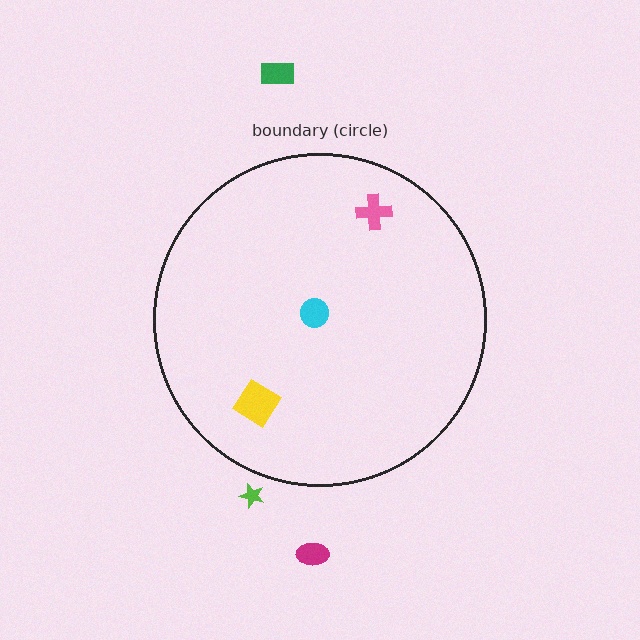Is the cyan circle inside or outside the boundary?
Inside.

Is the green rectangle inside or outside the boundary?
Outside.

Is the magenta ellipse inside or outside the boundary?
Outside.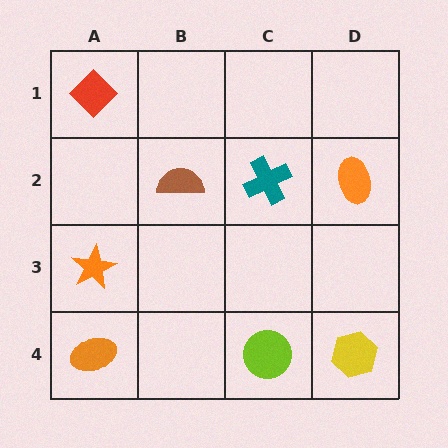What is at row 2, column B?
A brown semicircle.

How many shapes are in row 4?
3 shapes.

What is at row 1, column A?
A red diamond.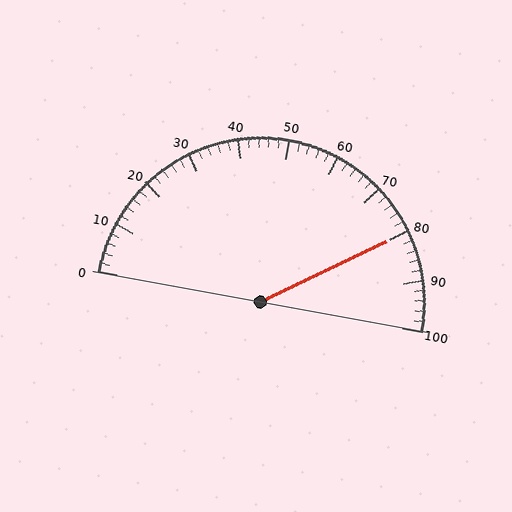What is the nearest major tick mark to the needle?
The nearest major tick mark is 80.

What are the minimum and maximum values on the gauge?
The gauge ranges from 0 to 100.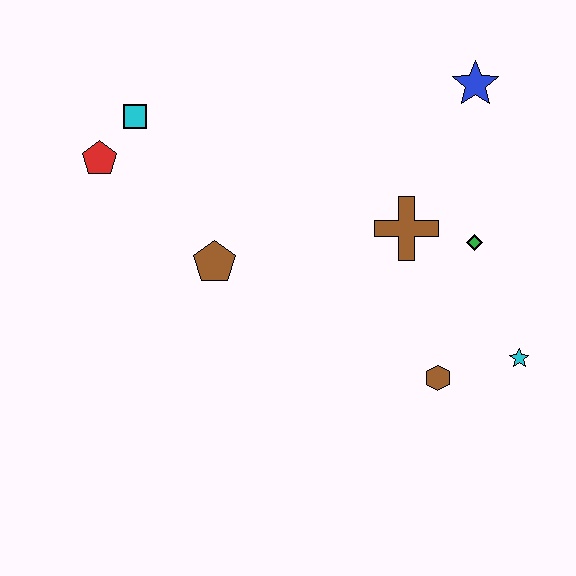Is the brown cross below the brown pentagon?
No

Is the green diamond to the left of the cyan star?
Yes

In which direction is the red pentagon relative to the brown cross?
The red pentagon is to the left of the brown cross.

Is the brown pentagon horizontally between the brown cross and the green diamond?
No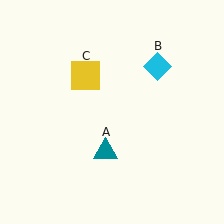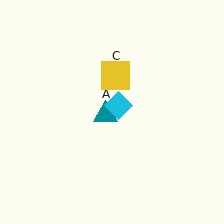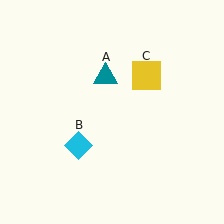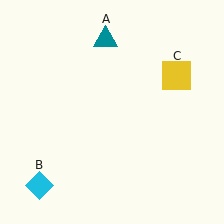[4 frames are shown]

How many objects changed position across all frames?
3 objects changed position: teal triangle (object A), cyan diamond (object B), yellow square (object C).